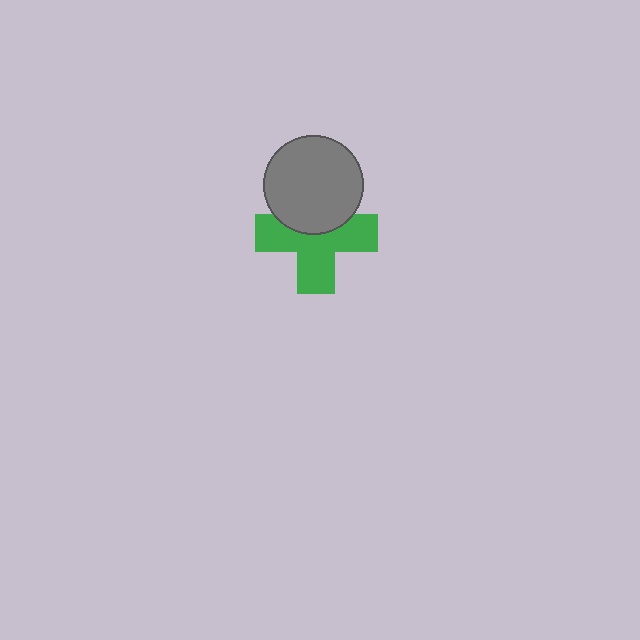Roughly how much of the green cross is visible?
About half of it is visible (roughly 64%).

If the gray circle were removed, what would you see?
You would see the complete green cross.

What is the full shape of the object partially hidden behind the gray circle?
The partially hidden object is a green cross.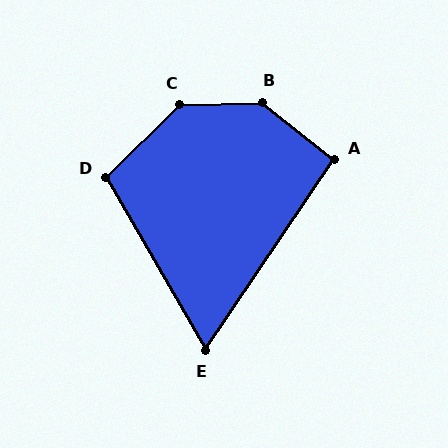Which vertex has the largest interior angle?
B, at approximately 140 degrees.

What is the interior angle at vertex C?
Approximately 137 degrees (obtuse).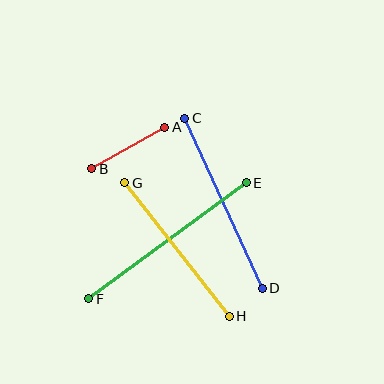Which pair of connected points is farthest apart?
Points E and F are farthest apart.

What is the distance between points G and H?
The distance is approximately 170 pixels.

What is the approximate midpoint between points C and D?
The midpoint is at approximately (224, 203) pixels.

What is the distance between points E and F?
The distance is approximately 195 pixels.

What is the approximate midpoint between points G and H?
The midpoint is at approximately (177, 250) pixels.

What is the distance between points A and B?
The distance is approximately 84 pixels.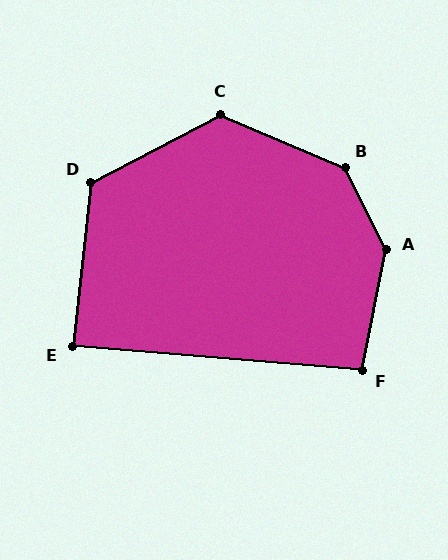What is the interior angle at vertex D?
Approximately 124 degrees (obtuse).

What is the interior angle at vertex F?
Approximately 97 degrees (obtuse).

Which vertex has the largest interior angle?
A, at approximately 142 degrees.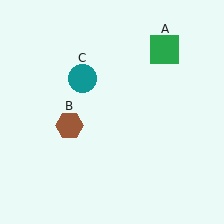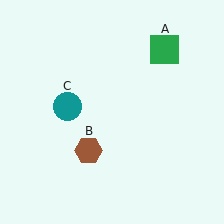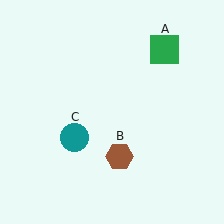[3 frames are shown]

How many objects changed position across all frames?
2 objects changed position: brown hexagon (object B), teal circle (object C).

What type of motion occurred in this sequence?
The brown hexagon (object B), teal circle (object C) rotated counterclockwise around the center of the scene.